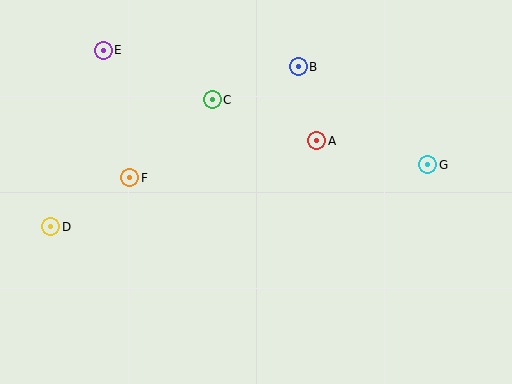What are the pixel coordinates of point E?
Point E is at (103, 50).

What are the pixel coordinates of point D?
Point D is at (51, 227).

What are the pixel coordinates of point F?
Point F is at (130, 178).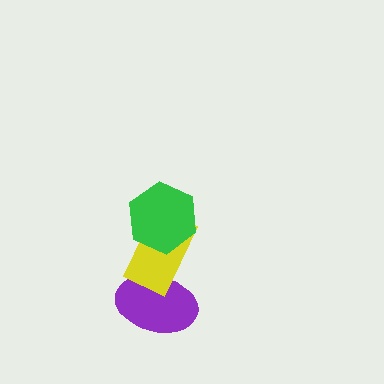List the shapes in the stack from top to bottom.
From top to bottom: the green hexagon, the yellow rectangle, the purple ellipse.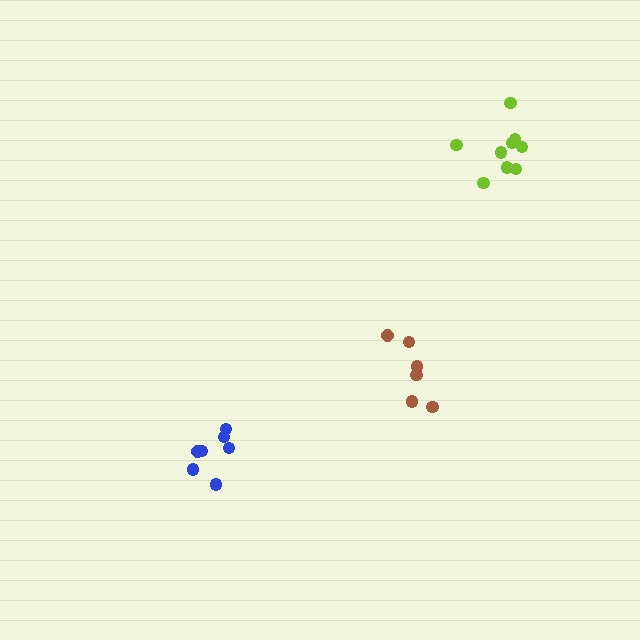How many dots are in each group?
Group 1: 7 dots, Group 2: 9 dots, Group 3: 6 dots (22 total).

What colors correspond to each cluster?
The clusters are colored: blue, lime, brown.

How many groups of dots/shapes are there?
There are 3 groups.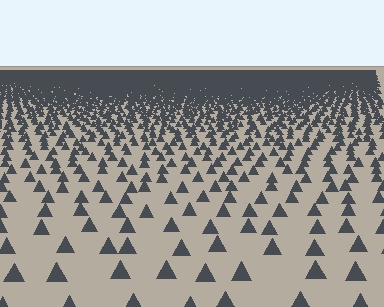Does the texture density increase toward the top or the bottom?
Density increases toward the top.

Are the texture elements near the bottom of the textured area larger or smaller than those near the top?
Larger. Near the bottom, elements are closer to the viewer and appear at a bigger on-screen size.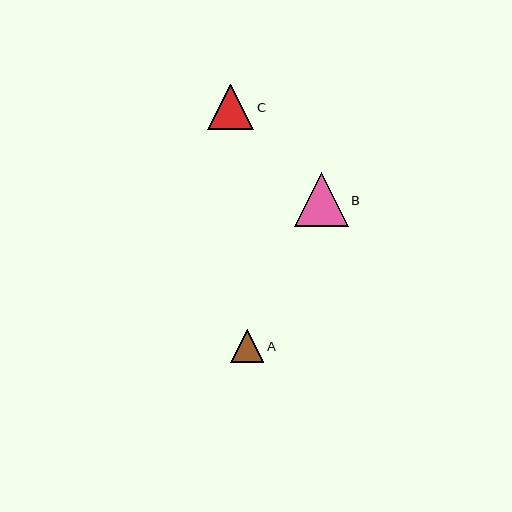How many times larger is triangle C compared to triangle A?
Triangle C is approximately 1.4 times the size of triangle A.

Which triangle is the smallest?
Triangle A is the smallest with a size of approximately 33 pixels.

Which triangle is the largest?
Triangle B is the largest with a size of approximately 54 pixels.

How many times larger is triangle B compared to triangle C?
Triangle B is approximately 1.2 times the size of triangle C.